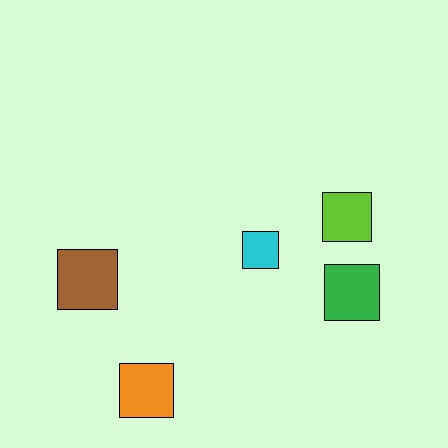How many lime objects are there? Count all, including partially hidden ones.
There is 1 lime object.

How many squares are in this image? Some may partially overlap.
There are 5 squares.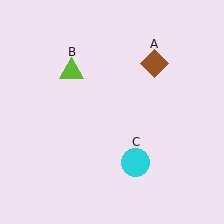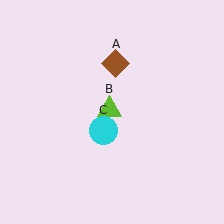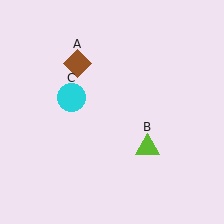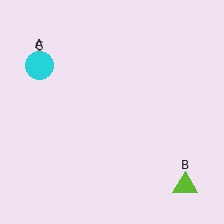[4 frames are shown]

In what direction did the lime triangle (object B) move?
The lime triangle (object B) moved down and to the right.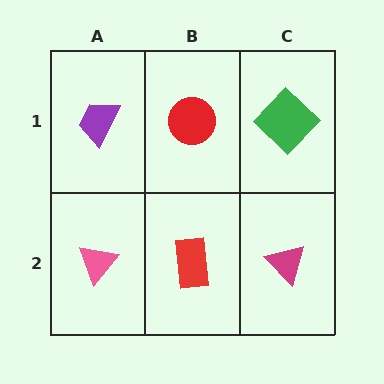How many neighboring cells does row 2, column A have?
2.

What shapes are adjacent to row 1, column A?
A pink triangle (row 2, column A), a red circle (row 1, column B).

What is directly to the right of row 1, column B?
A green diamond.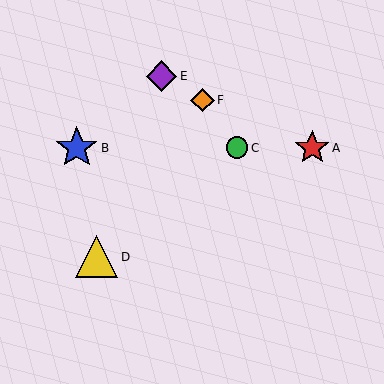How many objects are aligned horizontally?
3 objects (A, B, C) are aligned horizontally.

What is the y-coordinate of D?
Object D is at y≈257.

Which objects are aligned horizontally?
Objects A, B, C are aligned horizontally.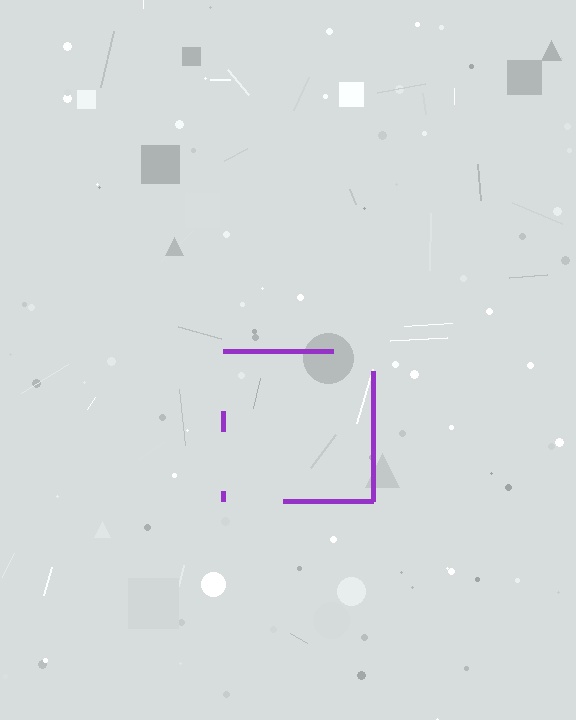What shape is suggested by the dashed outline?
The dashed outline suggests a square.